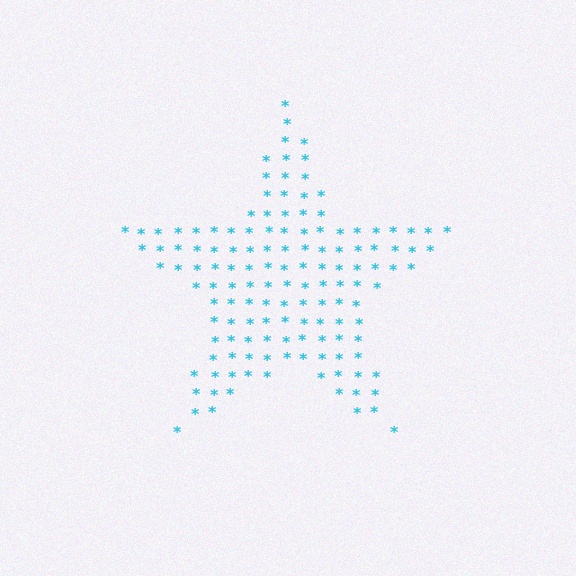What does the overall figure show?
The overall figure shows a star.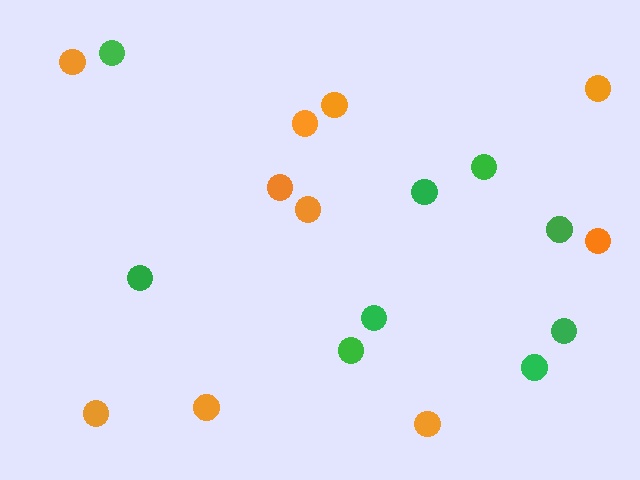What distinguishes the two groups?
There are 2 groups: one group of orange circles (10) and one group of green circles (9).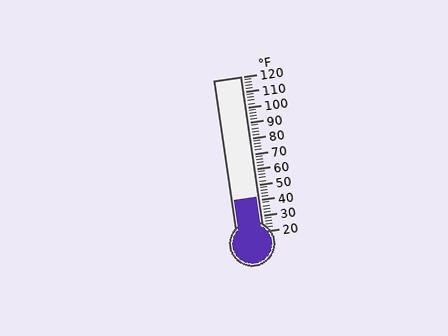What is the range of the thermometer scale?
The thermometer scale ranges from 20°F to 120°F.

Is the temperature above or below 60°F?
The temperature is below 60°F.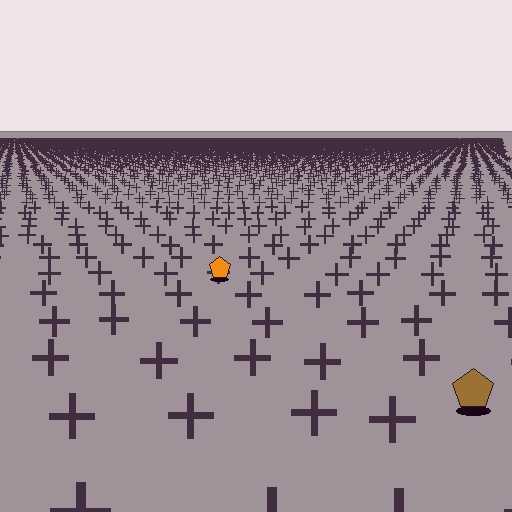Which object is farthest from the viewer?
The orange pentagon is farthest from the viewer. It appears smaller and the ground texture around it is denser.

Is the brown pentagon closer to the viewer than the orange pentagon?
Yes. The brown pentagon is closer — you can tell from the texture gradient: the ground texture is coarser near it.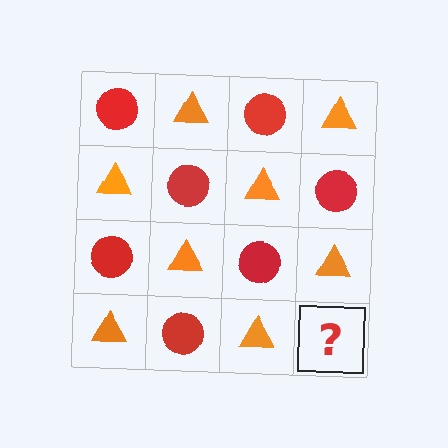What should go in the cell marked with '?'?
The missing cell should contain a red circle.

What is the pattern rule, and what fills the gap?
The rule is that it alternates red circle and orange triangle in a checkerboard pattern. The gap should be filled with a red circle.